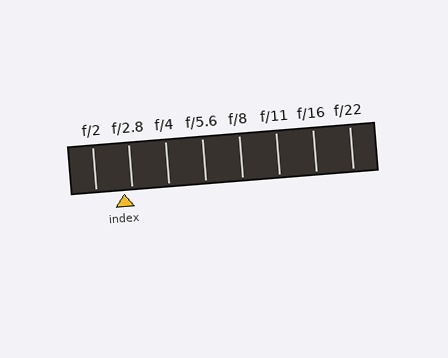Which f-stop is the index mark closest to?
The index mark is closest to f/2.8.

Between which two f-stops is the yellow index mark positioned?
The index mark is between f/2 and f/2.8.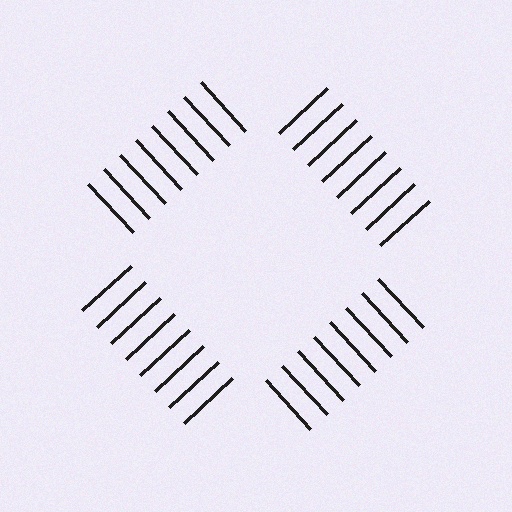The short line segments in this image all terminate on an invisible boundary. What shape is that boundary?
An illusory square — the line segments terminate on its edges but no continuous stroke is drawn.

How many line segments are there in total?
32 — 8 along each of the 4 edges.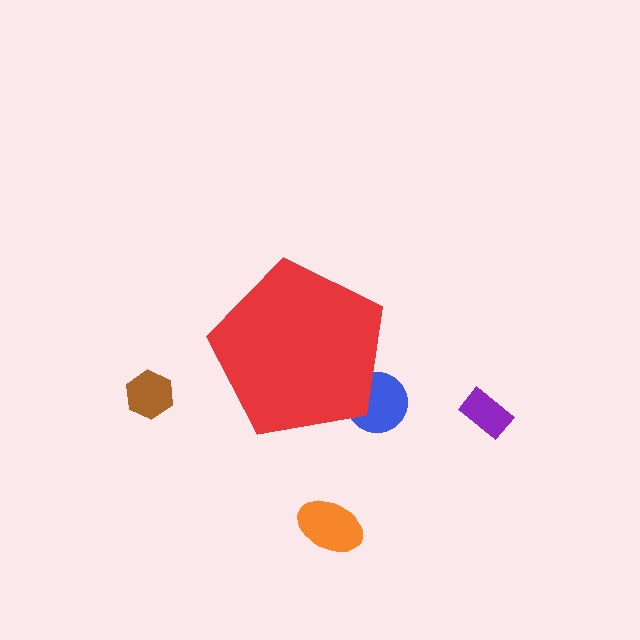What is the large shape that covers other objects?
A red pentagon.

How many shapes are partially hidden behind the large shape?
1 shape is partially hidden.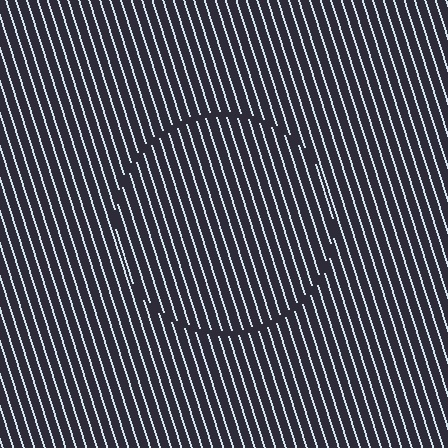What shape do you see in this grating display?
An illusory circle. The interior of the shape contains the same grating, shifted by half a period — the contour is defined by the phase discontinuity where line-ends from the inner and outer gratings abut.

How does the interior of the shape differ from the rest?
The interior of the shape contains the same grating, shifted by half a period — the contour is defined by the phase discontinuity where line-ends from the inner and outer gratings abut.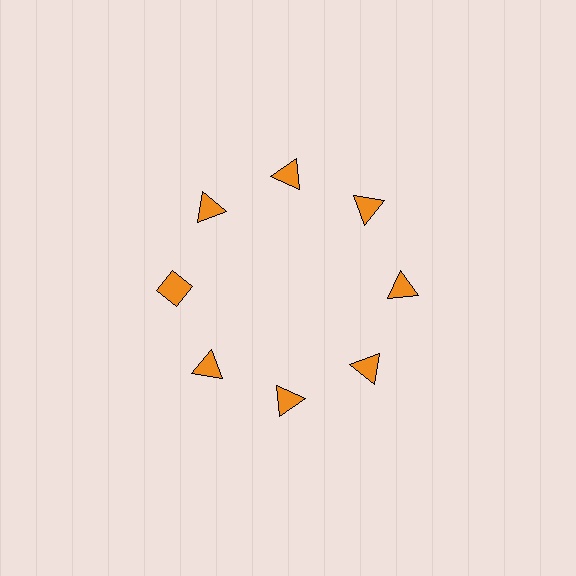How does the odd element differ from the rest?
It has a different shape: diamond instead of triangle.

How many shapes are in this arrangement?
There are 8 shapes arranged in a ring pattern.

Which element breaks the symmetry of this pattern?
The orange diamond at roughly the 9 o'clock position breaks the symmetry. All other shapes are orange triangles.